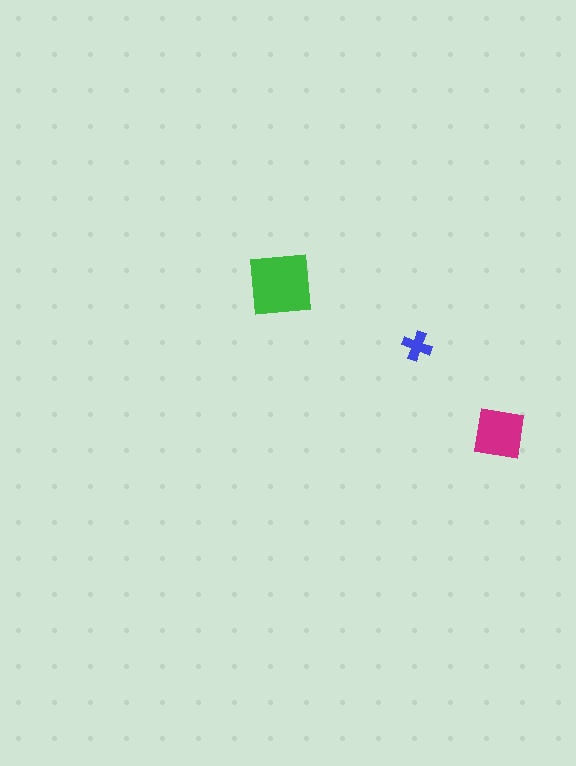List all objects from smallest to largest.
The blue cross, the magenta square, the green square.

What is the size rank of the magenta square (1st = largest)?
2nd.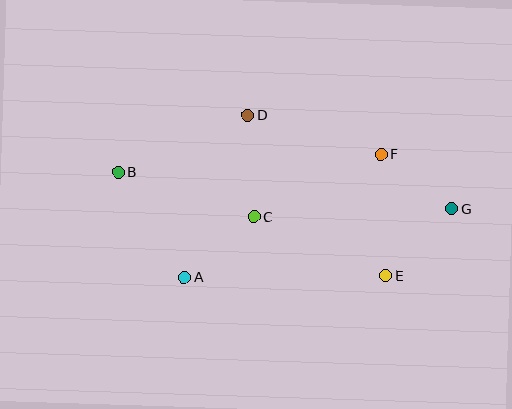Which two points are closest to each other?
Points F and G are closest to each other.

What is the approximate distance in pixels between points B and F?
The distance between B and F is approximately 263 pixels.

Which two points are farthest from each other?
Points B and G are farthest from each other.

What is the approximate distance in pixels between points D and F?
The distance between D and F is approximately 139 pixels.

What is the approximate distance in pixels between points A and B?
The distance between A and B is approximately 124 pixels.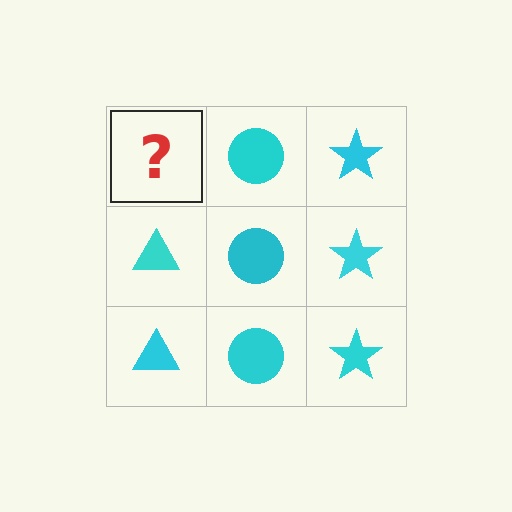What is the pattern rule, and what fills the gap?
The rule is that each column has a consistent shape. The gap should be filled with a cyan triangle.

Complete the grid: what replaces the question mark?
The question mark should be replaced with a cyan triangle.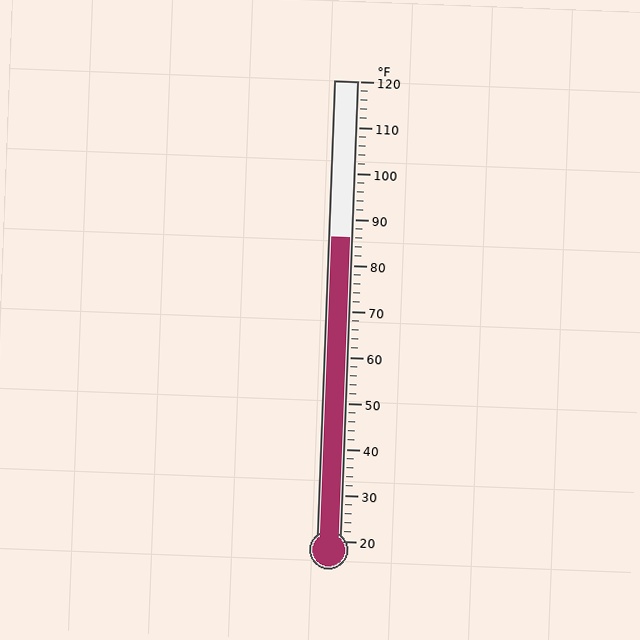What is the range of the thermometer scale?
The thermometer scale ranges from 20°F to 120°F.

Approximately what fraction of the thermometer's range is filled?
The thermometer is filled to approximately 65% of its range.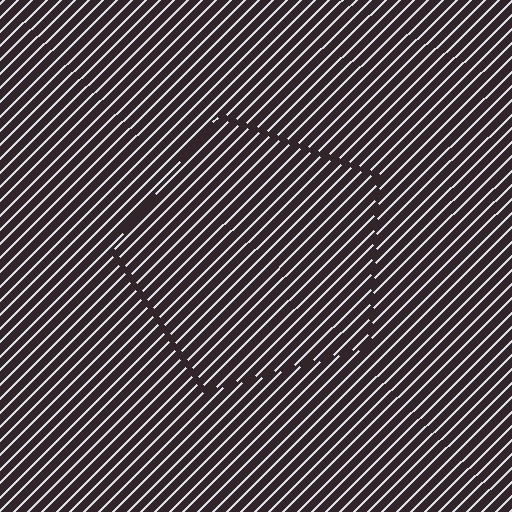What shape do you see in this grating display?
An illusory pentagon. The interior of the shape contains the same grating, shifted by half a period — the contour is defined by the phase discontinuity where line-ends from the inner and outer gratings abut.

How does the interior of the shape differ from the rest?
The interior of the shape contains the same grating, shifted by half a period — the contour is defined by the phase discontinuity where line-ends from the inner and outer gratings abut.